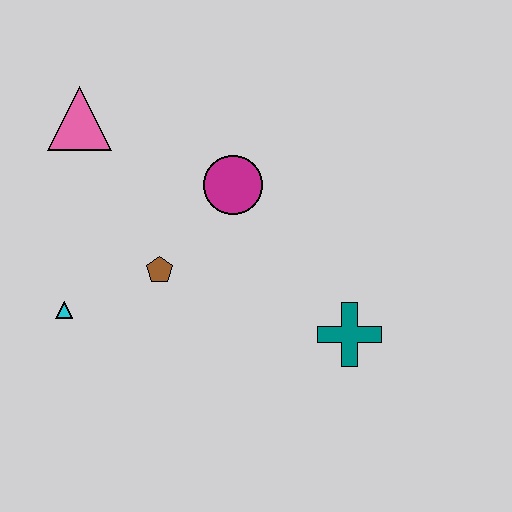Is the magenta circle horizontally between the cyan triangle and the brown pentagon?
No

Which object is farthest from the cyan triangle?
The teal cross is farthest from the cyan triangle.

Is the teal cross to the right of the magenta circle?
Yes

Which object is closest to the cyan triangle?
The brown pentagon is closest to the cyan triangle.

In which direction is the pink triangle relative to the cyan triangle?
The pink triangle is above the cyan triangle.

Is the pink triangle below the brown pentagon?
No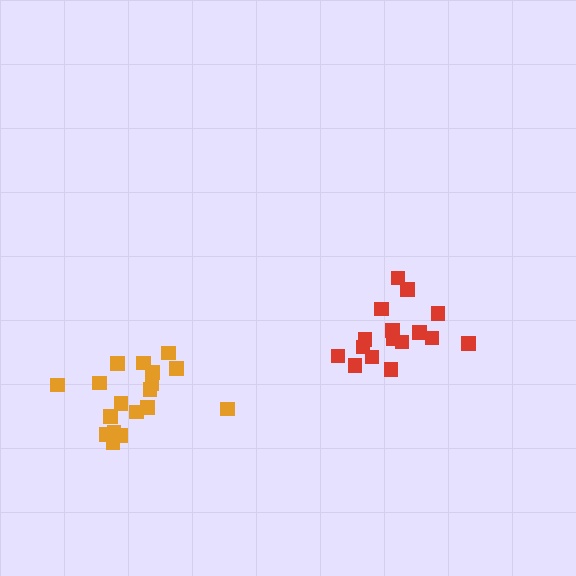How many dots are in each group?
Group 1: 16 dots, Group 2: 18 dots (34 total).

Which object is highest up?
The red cluster is topmost.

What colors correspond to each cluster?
The clusters are colored: red, orange.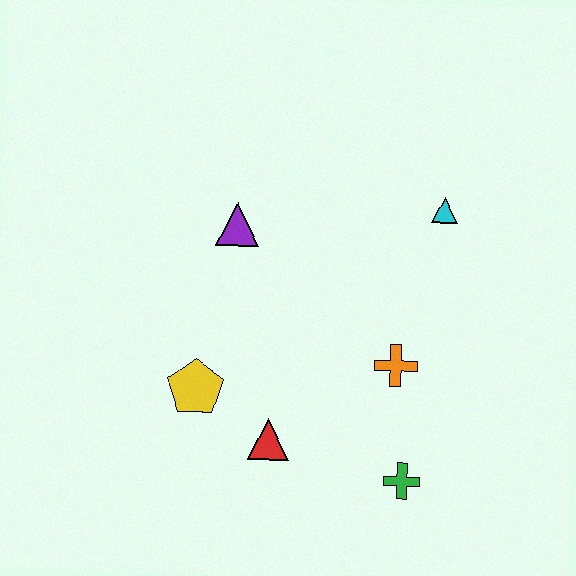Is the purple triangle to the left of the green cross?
Yes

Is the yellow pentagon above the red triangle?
Yes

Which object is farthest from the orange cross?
The purple triangle is farthest from the orange cross.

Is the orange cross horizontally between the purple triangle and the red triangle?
No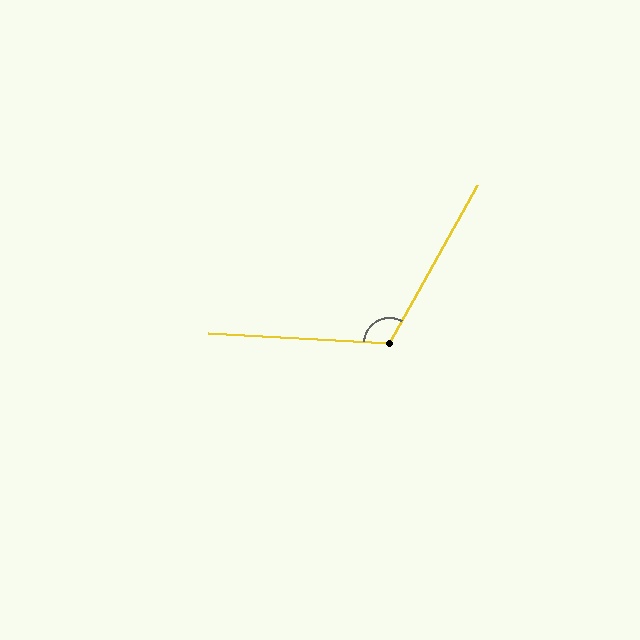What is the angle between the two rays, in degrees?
Approximately 116 degrees.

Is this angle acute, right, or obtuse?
It is obtuse.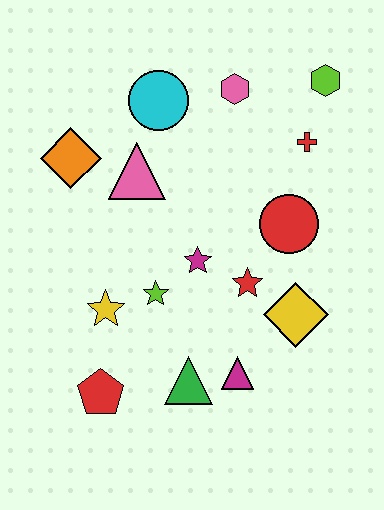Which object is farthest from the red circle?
The red pentagon is farthest from the red circle.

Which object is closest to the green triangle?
The magenta triangle is closest to the green triangle.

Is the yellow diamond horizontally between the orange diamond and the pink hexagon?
No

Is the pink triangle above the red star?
Yes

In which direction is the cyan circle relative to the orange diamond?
The cyan circle is to the right of the orange diamond.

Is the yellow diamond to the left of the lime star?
No